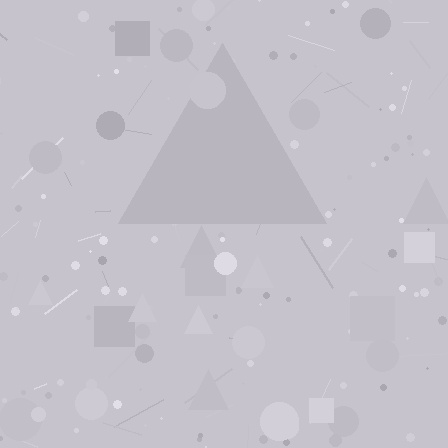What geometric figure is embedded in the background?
A triangle is embedded in the background.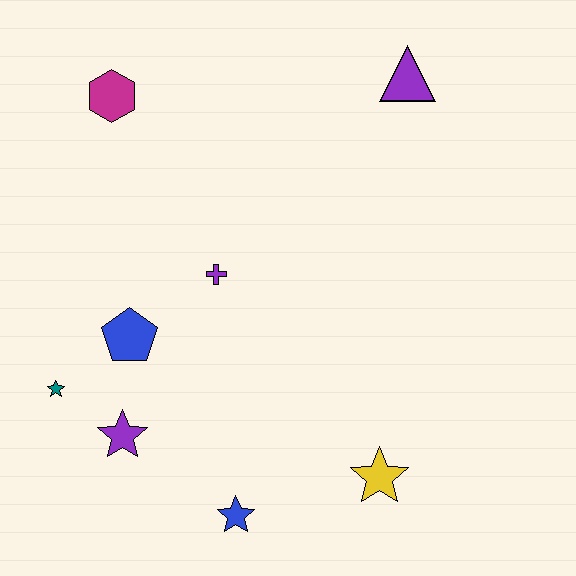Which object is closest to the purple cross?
The blue pentagon is closest to the purple cross.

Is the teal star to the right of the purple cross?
No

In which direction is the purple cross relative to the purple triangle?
The purple cross is below the purple triangle.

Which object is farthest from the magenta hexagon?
The yellow star is farthest from the magenta hexagon.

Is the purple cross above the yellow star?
Yes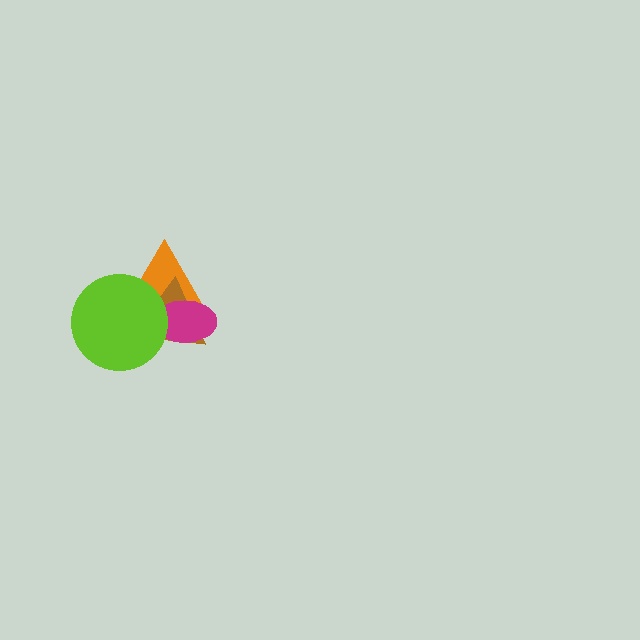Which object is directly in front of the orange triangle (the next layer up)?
The brown triangle is directly in front of the orange triangle.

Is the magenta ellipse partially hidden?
Yes, it is partially covered by another shape.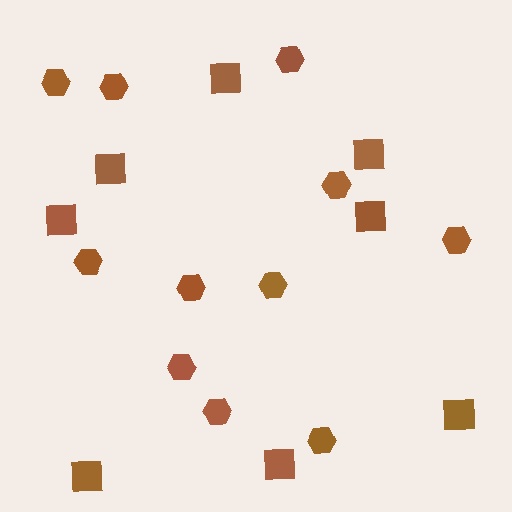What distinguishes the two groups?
There are 2 groups: one group of hexagons (11) and one group of squares (8).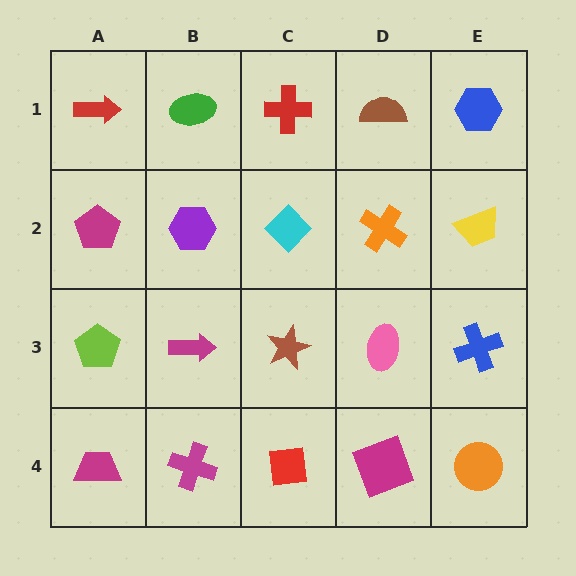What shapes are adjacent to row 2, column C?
A red cross (row 1, column C), a brown star (row 3, column C), a purple hexagon (row 2, column B), an orange cross (row 2, column D).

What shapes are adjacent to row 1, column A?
A magenta pentagon (row 2, column A), a green ellipse (row 1, column B).